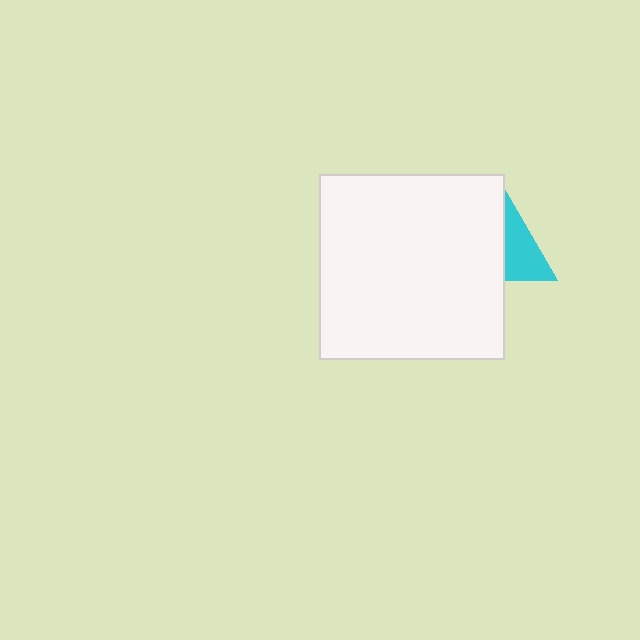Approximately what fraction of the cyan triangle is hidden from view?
Roughly 55% of the cyan triangle is hidden behind the white square.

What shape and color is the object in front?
The object in front is a white square.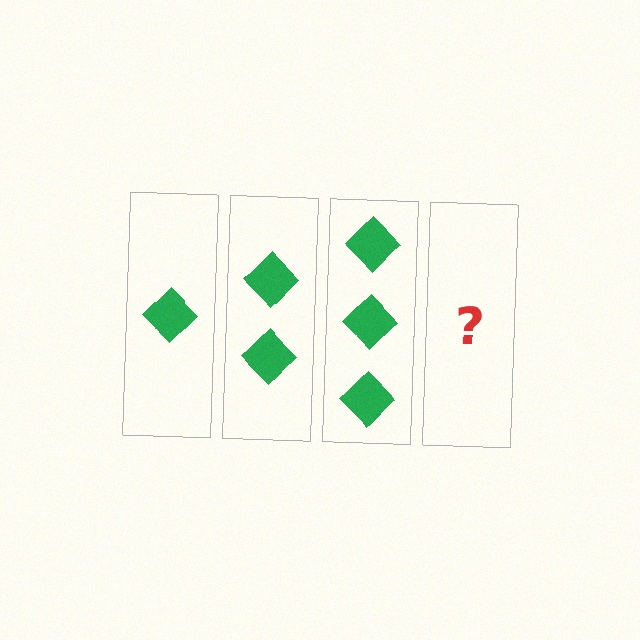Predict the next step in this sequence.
The next step is 4 diamonds.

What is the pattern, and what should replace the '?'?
The pattern is that each step adds one more diamond. The '?' should be 4 diamonds.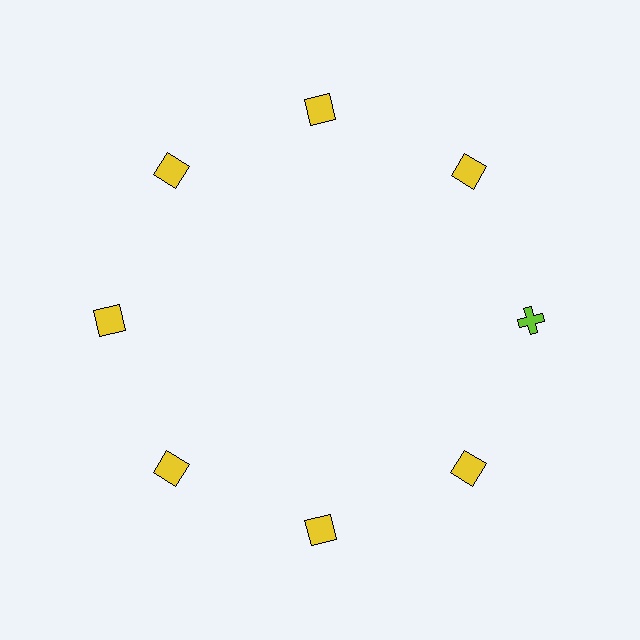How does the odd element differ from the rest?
It differs in both color (lime instead of yellow) and shape (cross instead of square).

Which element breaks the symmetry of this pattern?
The lime cross at roughly the 3 o'clock position breaks the symmetry. All other shapes are yellow squares.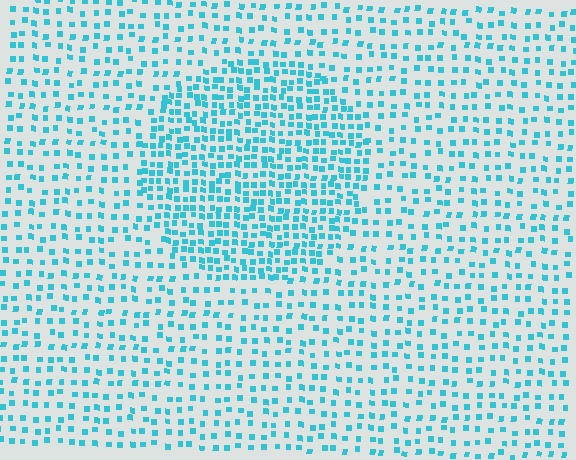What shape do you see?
I see a circle.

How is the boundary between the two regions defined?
The boundary is defined by a change in element density (approximately 1.9x ratio). All elements are the same color, size, and shape.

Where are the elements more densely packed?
The elements are more densely packed inside the circle boundary.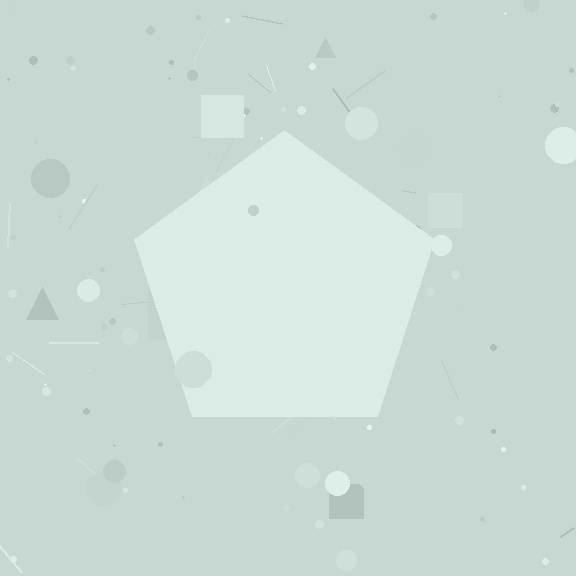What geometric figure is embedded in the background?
A pentagon is embedded in the background.